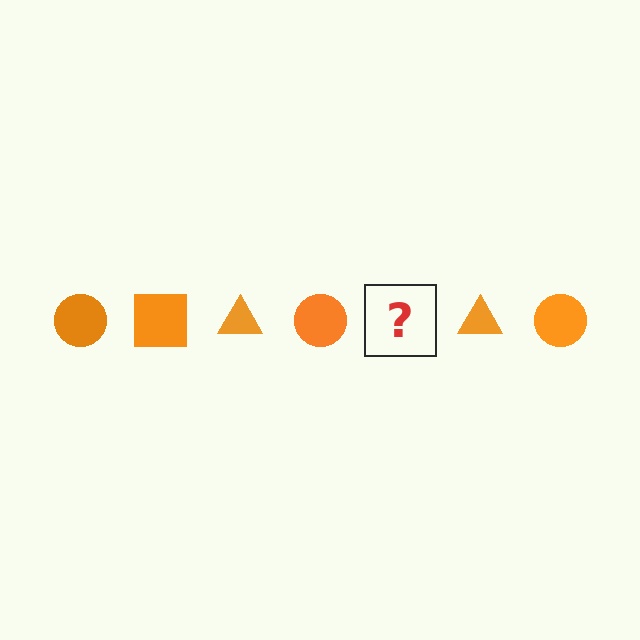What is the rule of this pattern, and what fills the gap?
The rule is that the pattern cycles through circle, square, triangle shapes in orange. The gap should be filled with an orange square.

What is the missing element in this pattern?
The missing element is an orange square.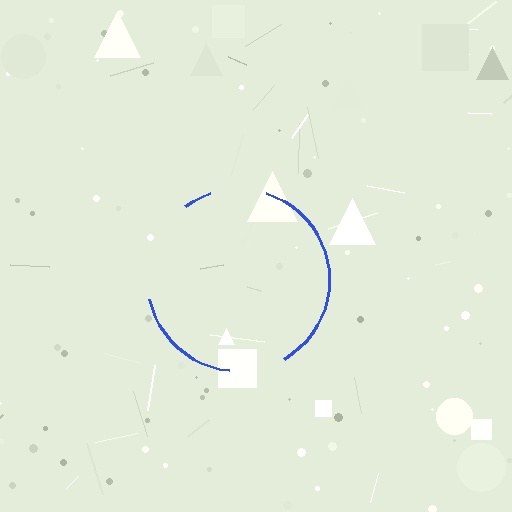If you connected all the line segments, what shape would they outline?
They would outline a circle.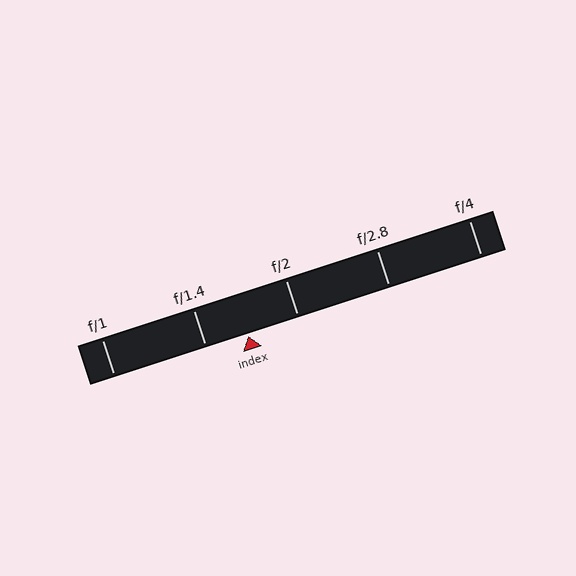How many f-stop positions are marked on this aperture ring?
There are 5 f-stop positions marked.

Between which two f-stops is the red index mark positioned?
The index mark is between f/1.4 and f/2.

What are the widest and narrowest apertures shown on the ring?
The widest aperture shown is f/1 and the narrowest is f/4.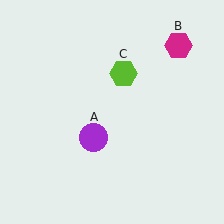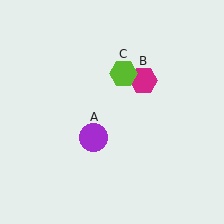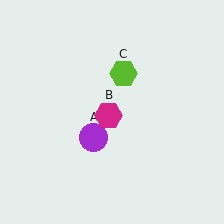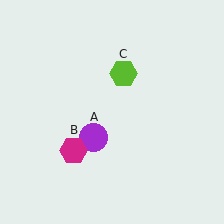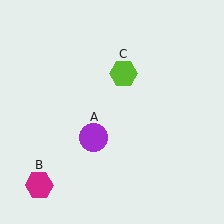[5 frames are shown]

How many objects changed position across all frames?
1 object changed position: magenta hexagon (object B).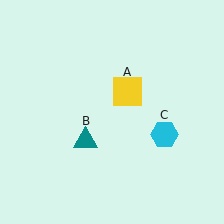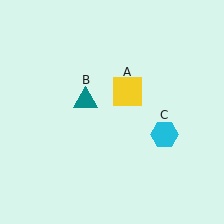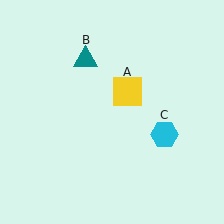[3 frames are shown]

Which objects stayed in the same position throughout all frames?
Yellow square (object A) and cyan hexagon (object C) remained stationary.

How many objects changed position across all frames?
1 object changed position: teal triangle (object B).